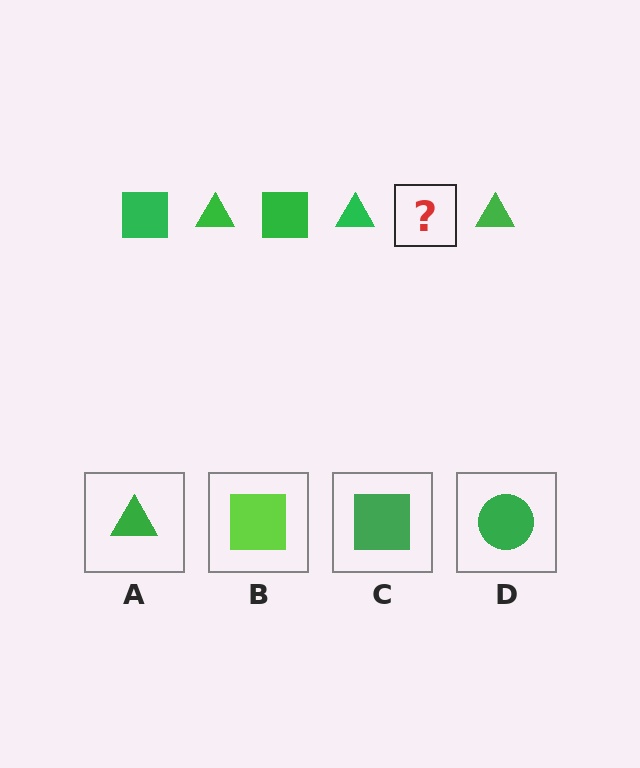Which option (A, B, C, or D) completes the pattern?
C.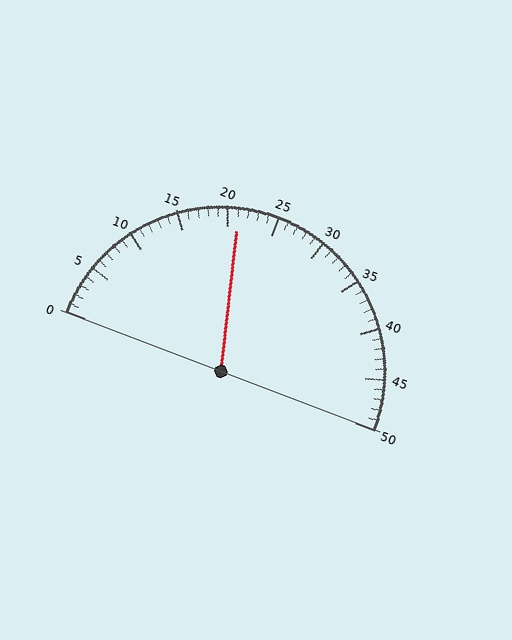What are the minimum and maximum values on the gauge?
The gauge ranges from 0 to 50.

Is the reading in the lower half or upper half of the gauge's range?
The reading is in the lower half of the range (0 to 50).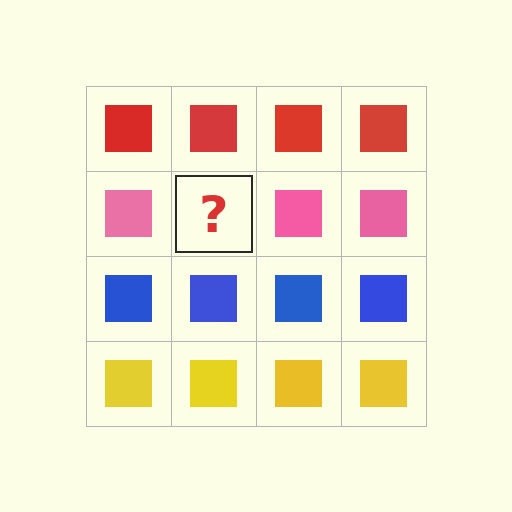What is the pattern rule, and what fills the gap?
The rule is that each row has a consistent color. The gap should be filled with a pink square.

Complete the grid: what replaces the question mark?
The question mark should be replaced with a pink square.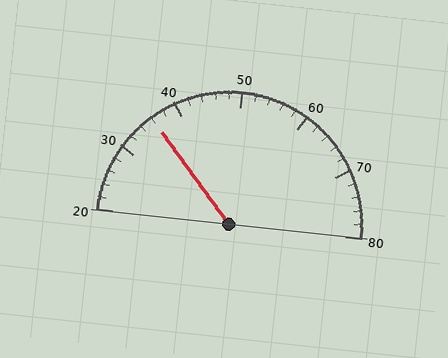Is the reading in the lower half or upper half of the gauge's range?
The reading is in the lower half of the range (20 to 80).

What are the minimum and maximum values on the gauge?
The gauge ranges from 20 to 80.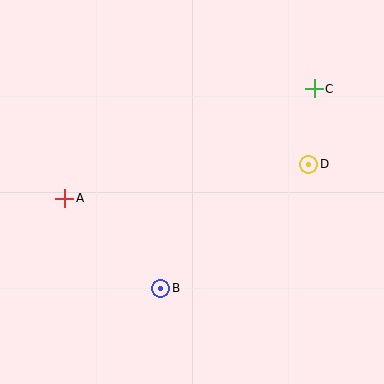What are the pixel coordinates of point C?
Point C is at (314, 89).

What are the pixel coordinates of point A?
Point A is at (65, 198).